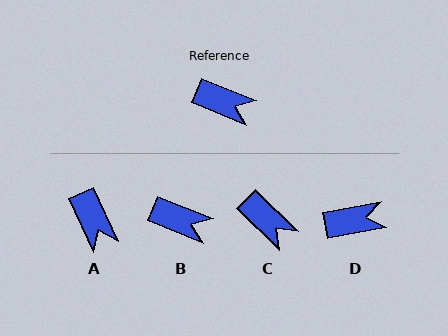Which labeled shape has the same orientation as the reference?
B.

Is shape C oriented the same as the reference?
No, it is off by about 23 degrees.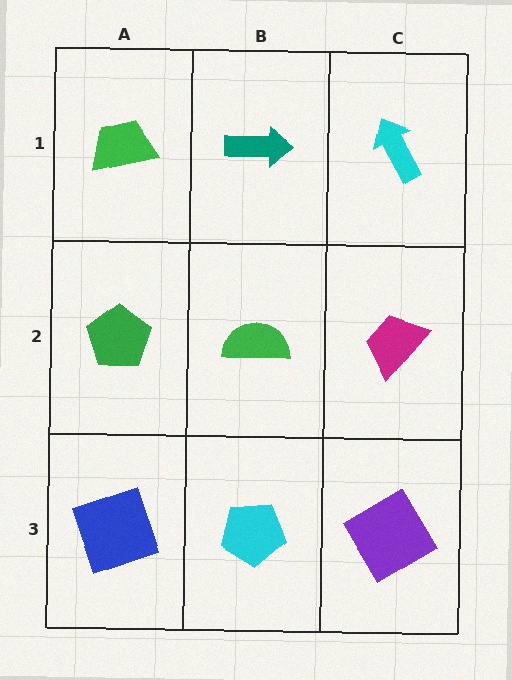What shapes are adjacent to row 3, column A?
A green pentagon (row 2, column A), a cyan pentagon (row 3, column B).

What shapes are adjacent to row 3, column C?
A magenta trapezoid (row 2, column C), a cyan pentagon (row 3, column B).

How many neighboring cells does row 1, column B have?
3.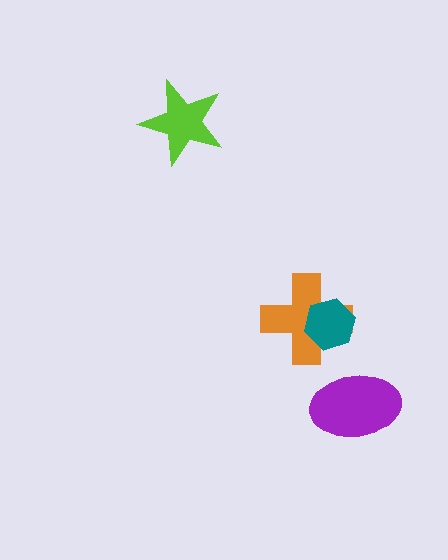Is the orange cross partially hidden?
Yes, it is partially covered by another shape.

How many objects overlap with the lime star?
0 objects overlap with the lime star.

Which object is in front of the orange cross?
The teal hexagon is in front of the orange cross.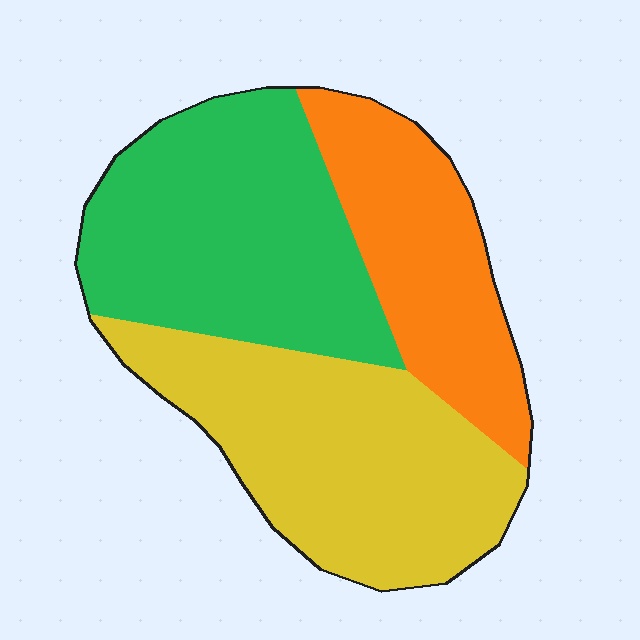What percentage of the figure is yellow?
Yellow covers roughly 40% of the figure.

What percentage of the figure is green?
Green covers about 35% of the figure.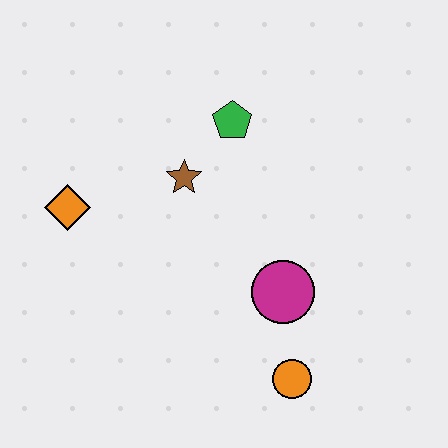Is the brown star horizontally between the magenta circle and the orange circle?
No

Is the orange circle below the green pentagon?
Yes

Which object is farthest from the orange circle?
The orange diamond is farthest from the orange circle.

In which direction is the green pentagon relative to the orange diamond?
The green pentagon is to the right of the orange diamond.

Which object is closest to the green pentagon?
The brown star is closest to the green pentagon.